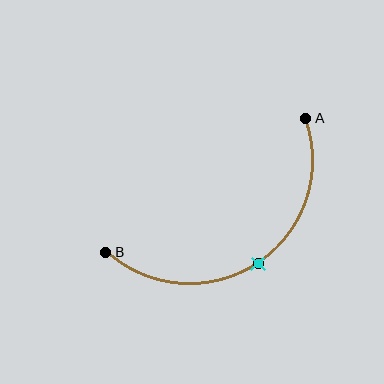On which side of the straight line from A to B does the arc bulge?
The arc bulges below and to the right of the straight line connecting A and B.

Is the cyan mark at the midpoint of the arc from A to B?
Yes. The cyan mark lies on the arc at equal arc-length from both A and B — it is the arc midpoint.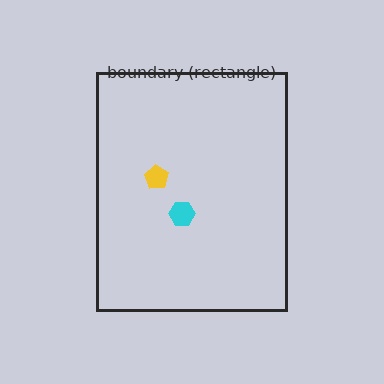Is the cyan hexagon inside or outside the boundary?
Inside.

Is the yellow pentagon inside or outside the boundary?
Inside.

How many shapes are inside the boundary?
2 inside, 0 outside.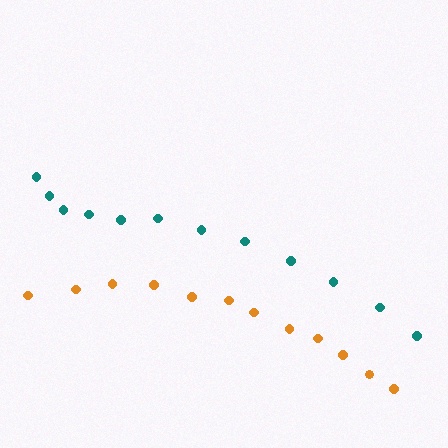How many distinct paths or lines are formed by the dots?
There are 2 distinct paths.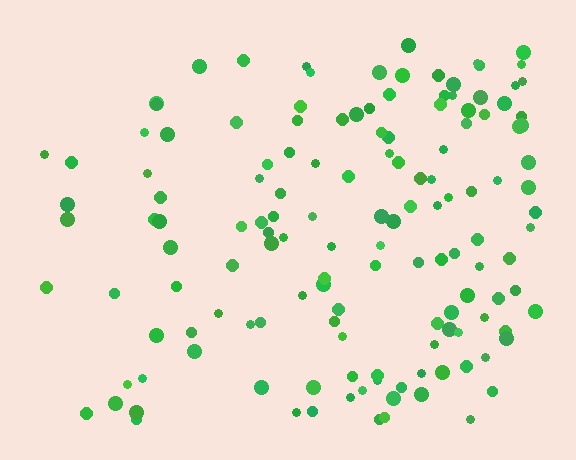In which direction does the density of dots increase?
From left to right, with the right side densest.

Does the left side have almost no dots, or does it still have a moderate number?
Still a moderate number, just noticeably fewer than the right.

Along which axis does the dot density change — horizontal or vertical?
Horizontal.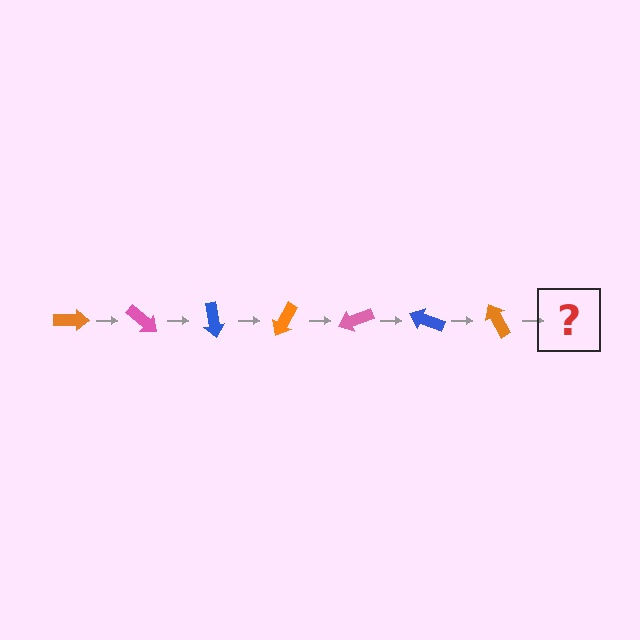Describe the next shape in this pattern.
It should be a pink arrow, rotated 280 degrees from the start.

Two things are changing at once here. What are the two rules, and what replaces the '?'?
The two rules are that it rotates 40 degrees each step and the color cycles through orange, pink, and blue. The '?' should be a pink arrow, rotated 280 degrees from the start.